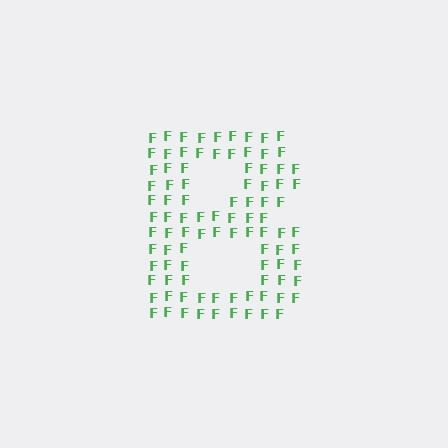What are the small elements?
The small elements are letter F's.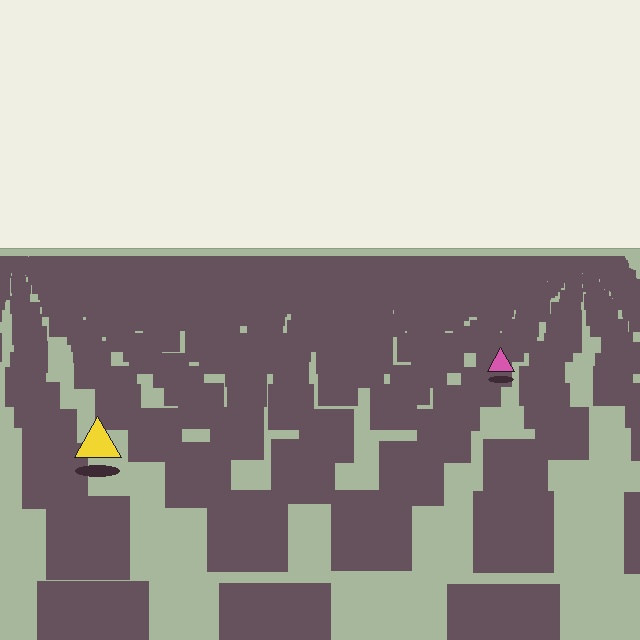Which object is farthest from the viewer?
The pink triangle is farthest from the viewer. It appears smaller and the ground texture around it is denser.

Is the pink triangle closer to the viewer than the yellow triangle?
No. The yellow triangle is closer — you can tell from the texture gradient: the ground texture is coarser near it.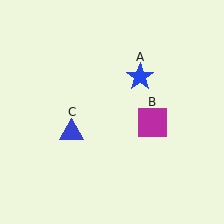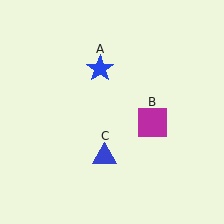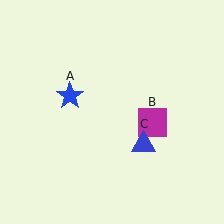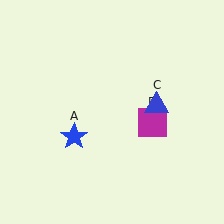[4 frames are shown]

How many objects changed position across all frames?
2 objects changed position: blue star (object A), blue triangle (object C).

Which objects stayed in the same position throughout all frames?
Magenta square (object B) remained stationary.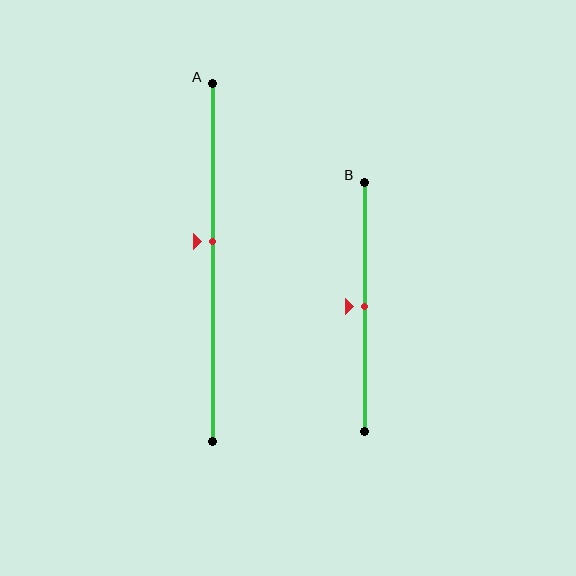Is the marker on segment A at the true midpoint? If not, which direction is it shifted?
No, the marker on segment A is shifted upward by about 6% of the segment length.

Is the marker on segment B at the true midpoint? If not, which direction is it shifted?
Yes, the marker on segment B is at the true midpoint.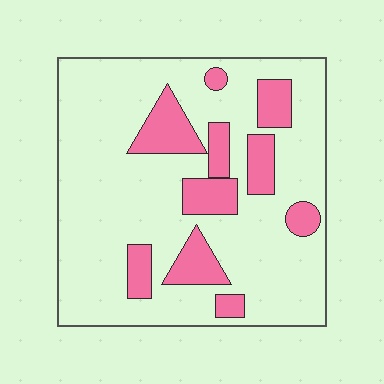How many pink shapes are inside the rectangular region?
10.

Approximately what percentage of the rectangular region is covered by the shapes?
Approximately 20%.